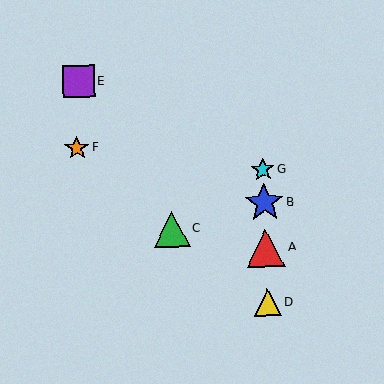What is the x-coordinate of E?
Object E is at x≈78.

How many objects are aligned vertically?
4 objects (A, B, D, G) are aligned vertically.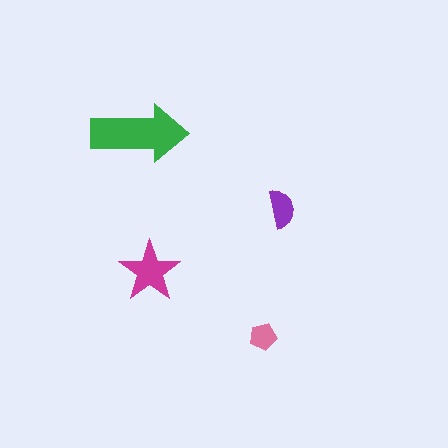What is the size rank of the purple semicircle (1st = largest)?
3rd.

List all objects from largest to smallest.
The green arrow, the magenta star, the purple semicircle, the pink pentagon.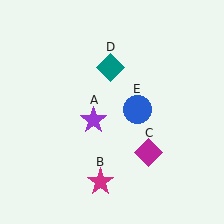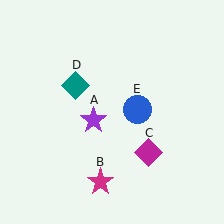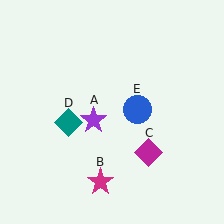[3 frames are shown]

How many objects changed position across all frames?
1 object changed position: teal diamond (object D).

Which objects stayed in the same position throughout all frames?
Purple star (object A) and magenta star (object B) and magenta diamond (object C) and blue circle (object E) remained stationary.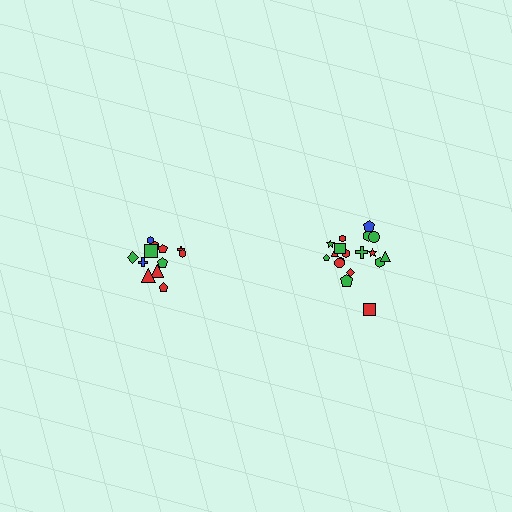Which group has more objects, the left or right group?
The right group.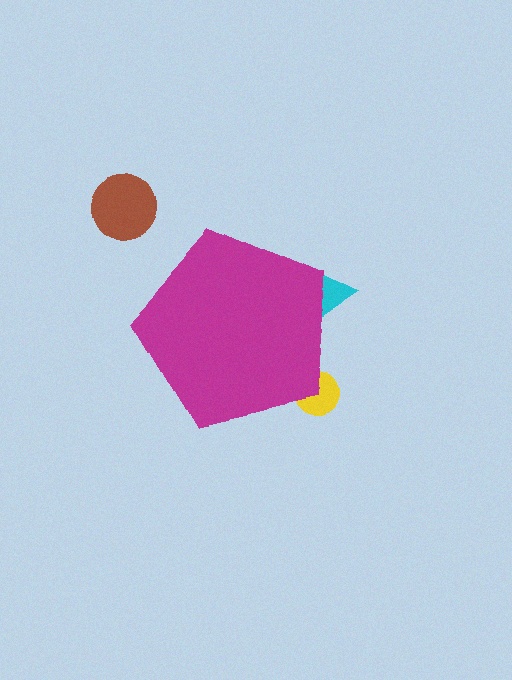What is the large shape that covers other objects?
A magenta pentagon.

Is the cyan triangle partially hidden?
Yes, the cyan triangle is partially hidden behind the magenta pentagon.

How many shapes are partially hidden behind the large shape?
2 shapes are partially hidden.